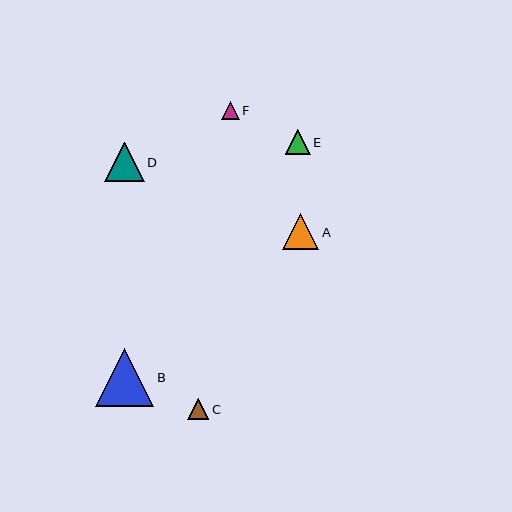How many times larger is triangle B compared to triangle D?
Triangle B is approximately 1.5 times the size of triangle D.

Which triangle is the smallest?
Triangle F is the smallest with a size of approximately 17 pixels.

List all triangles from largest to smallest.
From largest to smallest: B, D, A, E, C, F.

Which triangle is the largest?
Triangle B is the largest with a size of approximately 58 pixels.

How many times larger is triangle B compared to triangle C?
Triangle B is approximately 2.8 times the size of triangle C.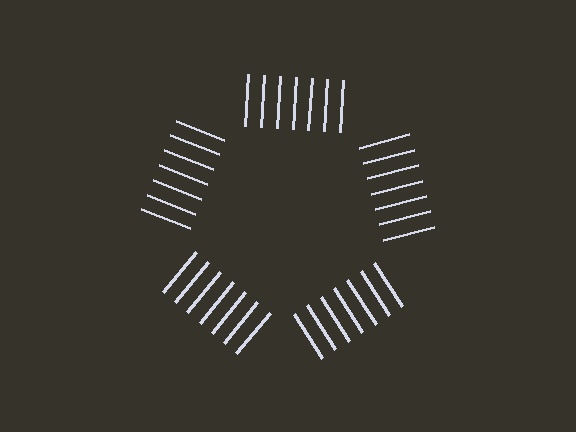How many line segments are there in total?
35 — 7 along each of the 5 edges.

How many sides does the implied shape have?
5 sides — the line-ends trace a pentagon.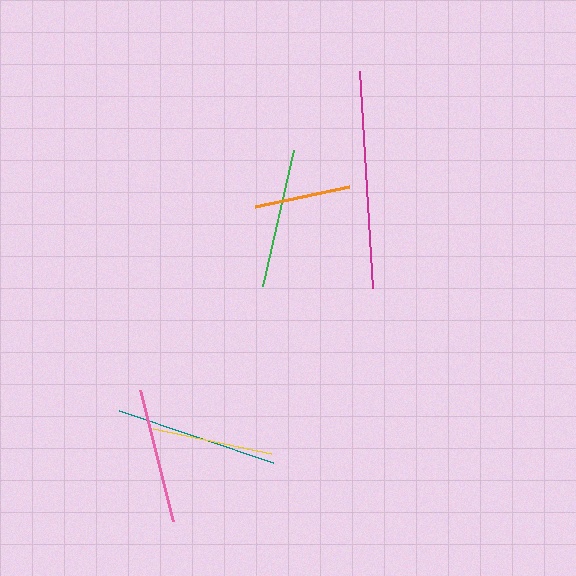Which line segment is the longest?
The magenta line is the longest at approximately 217 pixels.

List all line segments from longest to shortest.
From longest to shortest: magenta, teal, green, pink, yellow, orange.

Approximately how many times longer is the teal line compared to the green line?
The teal line is approximately 1.2 times the length of the green line.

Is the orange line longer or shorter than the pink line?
The pink line is longer than the orange line.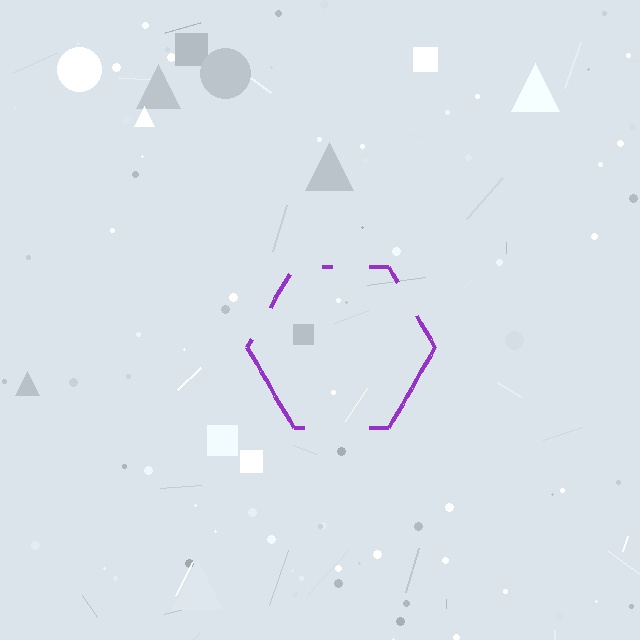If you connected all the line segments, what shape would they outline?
They would outline a hexagon.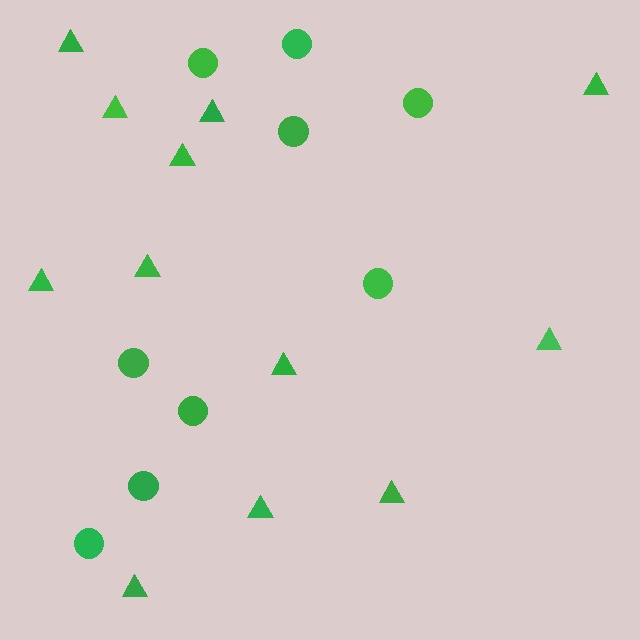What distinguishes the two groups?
There are 2 groups: one group of triangles (12) and one group of circles (9).